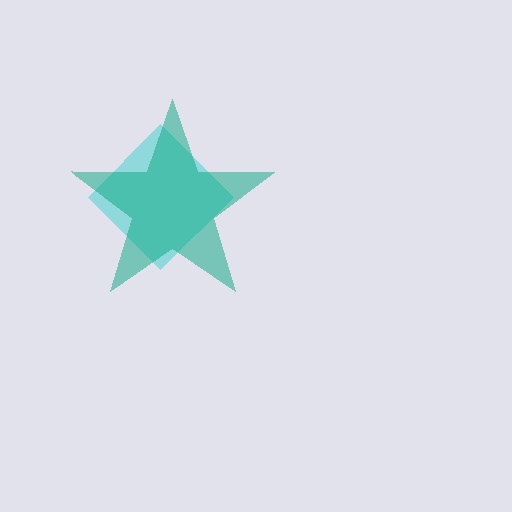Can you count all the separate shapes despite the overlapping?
Yes, there are 2 separate shapes.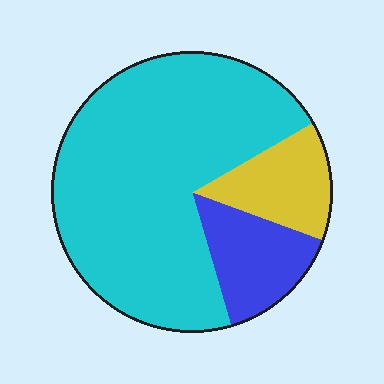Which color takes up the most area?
Cyan, at roughly 70%.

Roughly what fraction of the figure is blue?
Blue covers around 15% of the figure.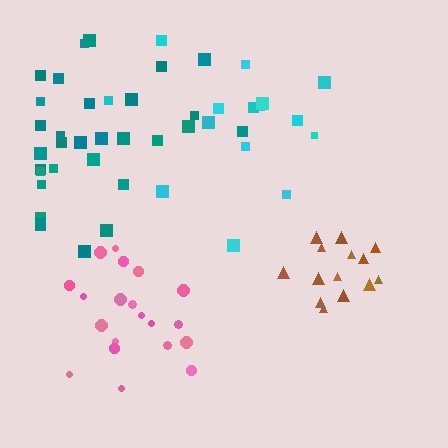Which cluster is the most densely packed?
Brown.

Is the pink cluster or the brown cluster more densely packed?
Brown.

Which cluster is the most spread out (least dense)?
Cyan.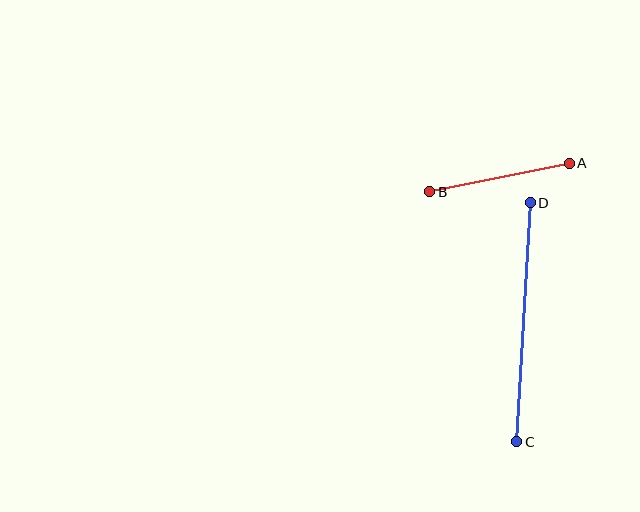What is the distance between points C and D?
The distance is approximately 240 pixels.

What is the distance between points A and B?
The distance is approximately 142 pixels.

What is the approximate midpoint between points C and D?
The midpoint is at approximately (524, 322) pixels.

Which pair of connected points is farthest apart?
Points C and D are farthest apart.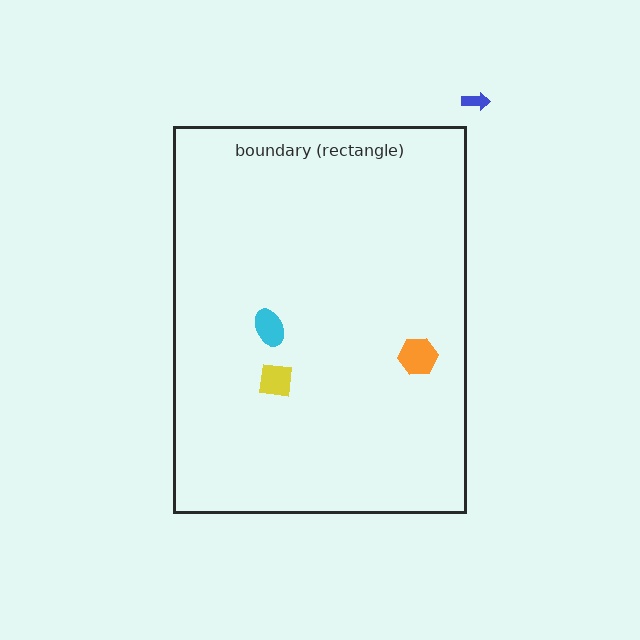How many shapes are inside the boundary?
3 inside, 1 outside.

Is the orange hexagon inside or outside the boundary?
Inside.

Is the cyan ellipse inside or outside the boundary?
Inside.